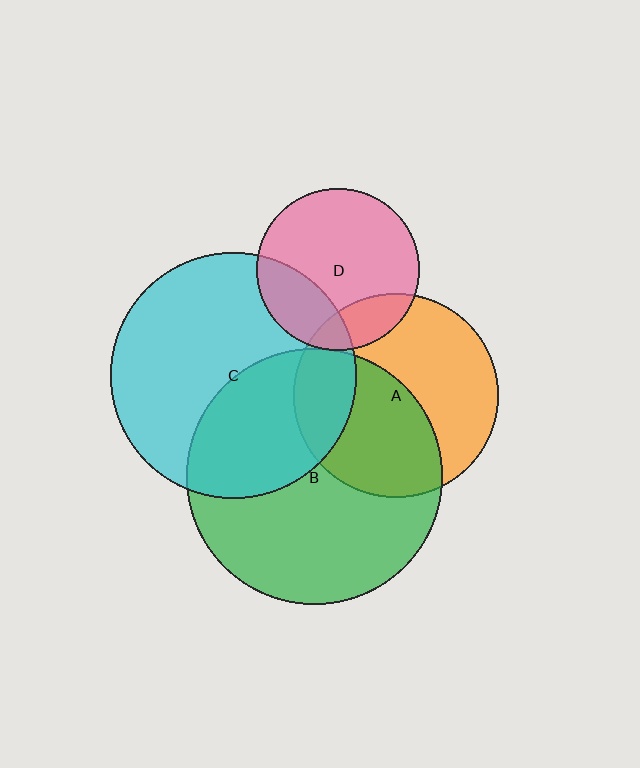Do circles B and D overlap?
Yes.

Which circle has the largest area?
Circle B (green).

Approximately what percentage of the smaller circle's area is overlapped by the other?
Approximately 5%.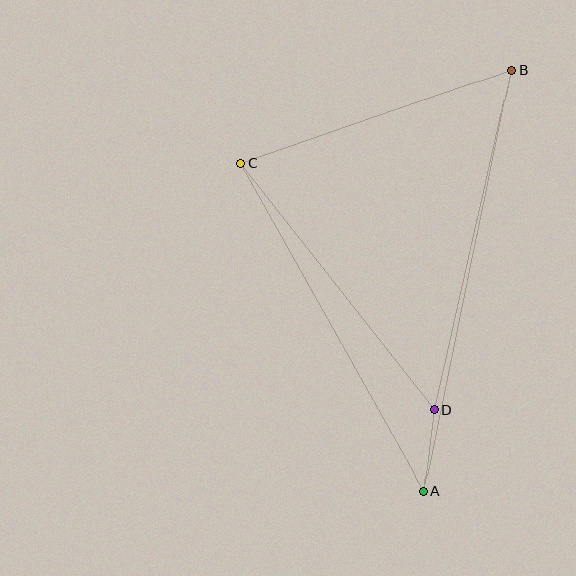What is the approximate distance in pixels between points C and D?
The distance between C and D is approximately 313 pixels.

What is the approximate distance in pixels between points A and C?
The distance between A and C is approximately 376 pixels.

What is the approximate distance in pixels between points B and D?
The distance between B and D is approximately 349 pixels.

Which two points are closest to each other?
Points A and D are closest to each other.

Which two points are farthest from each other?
Points A and B are farthest from each other.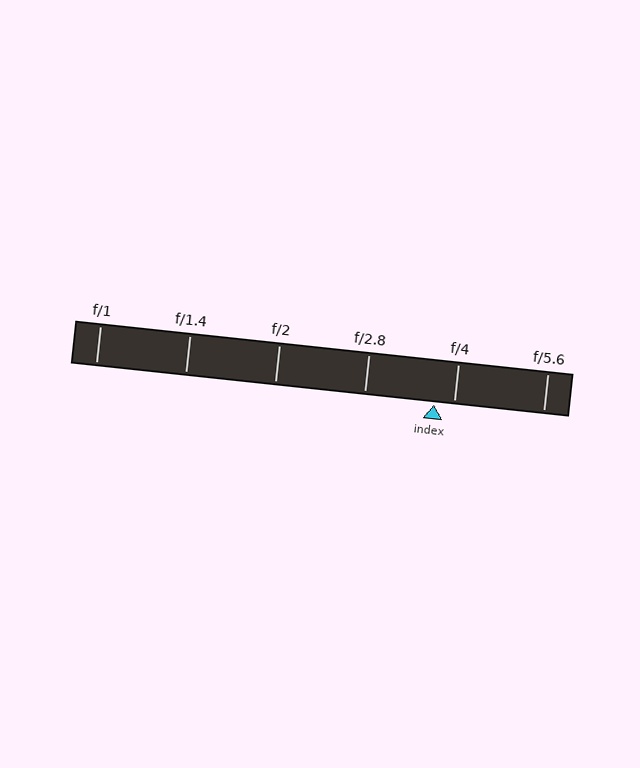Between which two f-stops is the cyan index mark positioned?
The index mark is between f/2.8 and f/4.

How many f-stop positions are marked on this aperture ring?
There are 6 f-stop positions marked.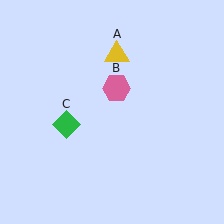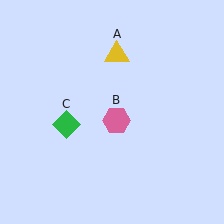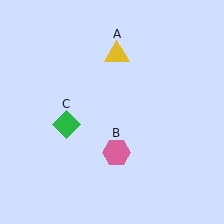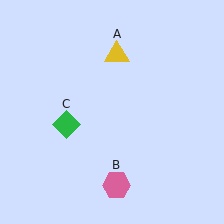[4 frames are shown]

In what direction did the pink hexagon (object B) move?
The pink hexagon (object B) moved down.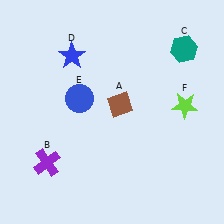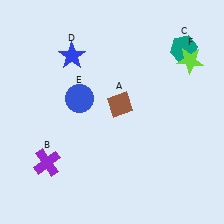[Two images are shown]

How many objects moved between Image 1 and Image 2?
1 object moved between the two images.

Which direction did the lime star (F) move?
The lime star (F) moved up.